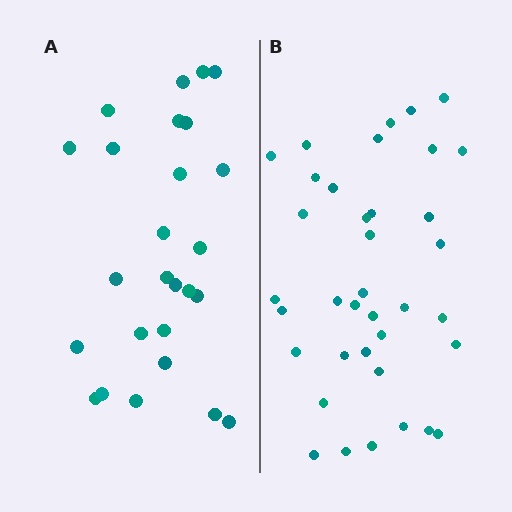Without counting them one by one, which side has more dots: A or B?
Region B (the right region) has more dots.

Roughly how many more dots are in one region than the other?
Region B has roughly 12 or so more dots than region A.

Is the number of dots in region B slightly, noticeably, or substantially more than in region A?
Region B has noticeably more, but not dramatically so. The ratio is roughly 1.4 to 1.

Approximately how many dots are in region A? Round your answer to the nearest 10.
About 30 dots. (The exact count is 26, which rounds to 30.)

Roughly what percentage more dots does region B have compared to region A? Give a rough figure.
About 40% more.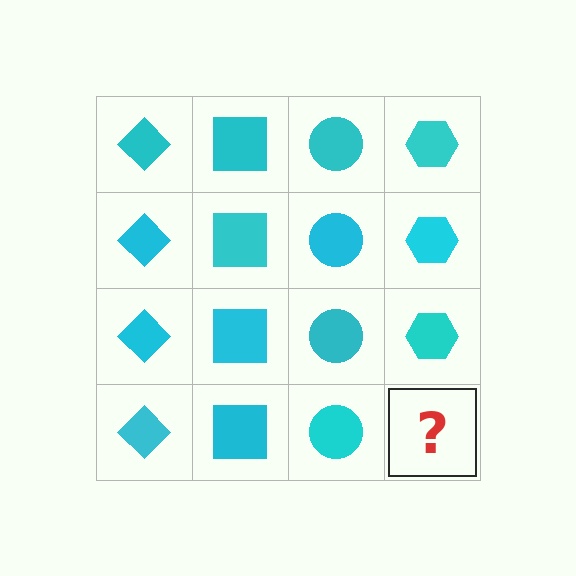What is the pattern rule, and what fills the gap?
The rule is that each column has a consistent shape. The gap should be filled with a cyan hexagon.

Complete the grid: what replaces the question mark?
The question mark should be replaced with a cyan hexagon.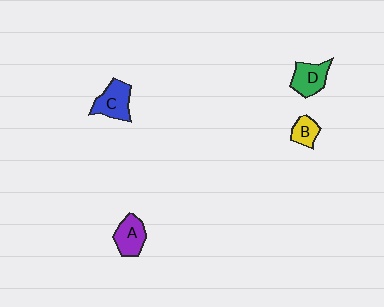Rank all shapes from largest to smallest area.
From largest to smallest: C (blue), D (green), A (purple), B (yellow).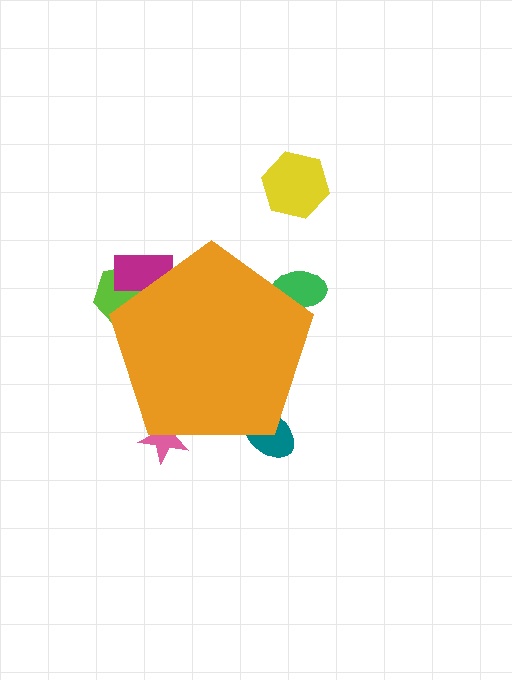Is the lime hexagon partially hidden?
Yes, the lime hexagon is partially hidden behind the orange pentagon.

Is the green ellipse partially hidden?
Yes, the green ellipse is partially hidden behind the orange pentagon.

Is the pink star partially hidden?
Yes, the pink star is partially hidden behind the orange pentagon.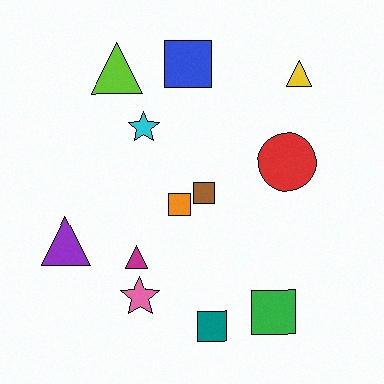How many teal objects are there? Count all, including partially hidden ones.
There is 1 teal object.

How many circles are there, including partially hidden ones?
There is 1 circle.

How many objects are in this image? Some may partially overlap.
There are 12 objects.